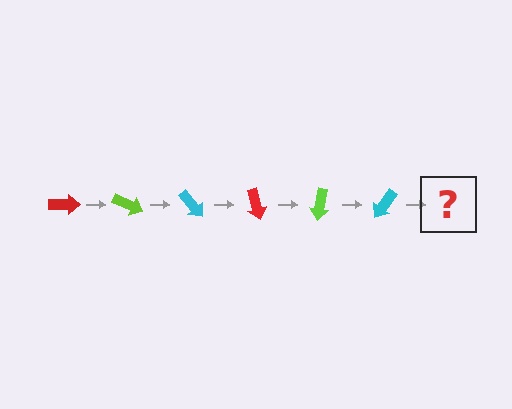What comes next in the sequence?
The next element should be a red arrow, rotated 150 degrees from the start.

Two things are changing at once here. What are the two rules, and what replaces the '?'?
The two rules are that it rotates 25 degrees each step and the color cycles through red, lime, and cyan. The '?' should be a red arrow, rotated 150 degrees from the start.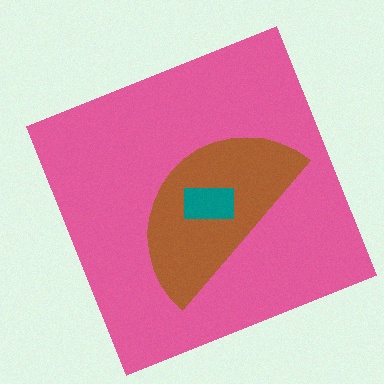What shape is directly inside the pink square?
The brown semicircle.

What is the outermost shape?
The pink square.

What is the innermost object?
The teal rectangle.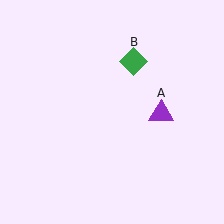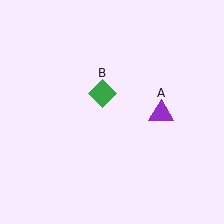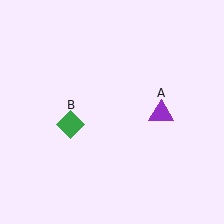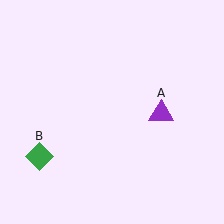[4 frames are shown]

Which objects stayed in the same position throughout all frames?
Purple triangle (object A) remained stationary.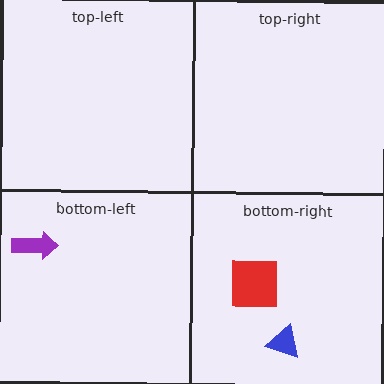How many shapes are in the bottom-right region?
2.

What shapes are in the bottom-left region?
The purple arrow.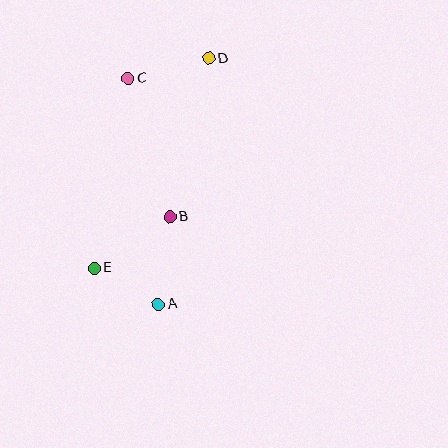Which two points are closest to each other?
Points A and E are closest to each other.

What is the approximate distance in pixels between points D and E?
The distance between D and E is approximately 239 pixels.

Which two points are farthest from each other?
Points A and D are farthest from each other.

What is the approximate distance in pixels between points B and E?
The distance between B and E is approximately 92 pixels.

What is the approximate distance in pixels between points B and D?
The distance between B and D is approximately 163 pixels.